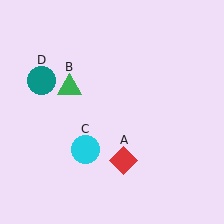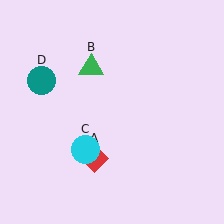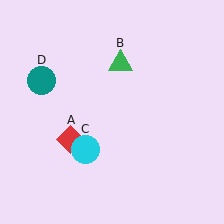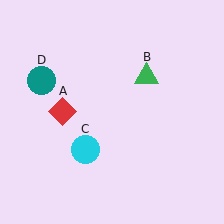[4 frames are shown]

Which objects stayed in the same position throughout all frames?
Cyan circle (object C) and teal circle (object D) remained stationary.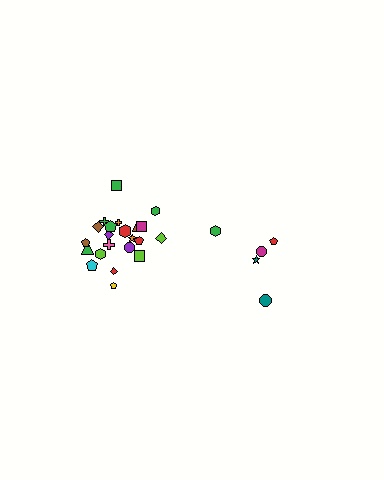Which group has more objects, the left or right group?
The left group.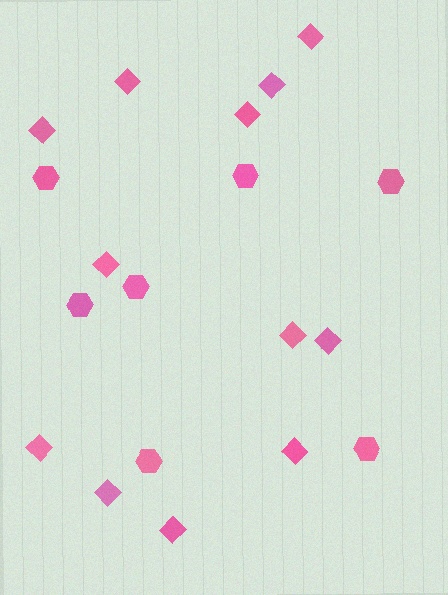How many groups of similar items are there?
There are 2 groups: one group of hexagons (7) and one group of diamonds (12).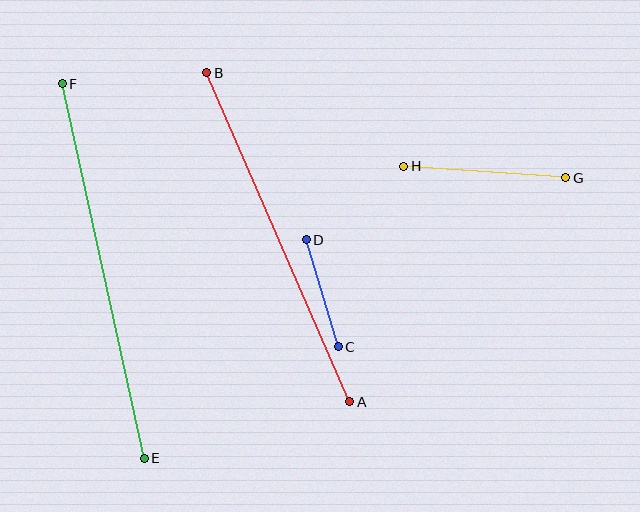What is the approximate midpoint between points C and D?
The midpoint is at approximately (322, 293) pixels.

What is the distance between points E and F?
The distance is approximately 383 pixels.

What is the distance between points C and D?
The distance is approximately 112 pixels.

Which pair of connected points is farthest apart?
Points E and F are farthest apart.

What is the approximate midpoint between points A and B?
The midpoint is at approximately (278, 237) pixels.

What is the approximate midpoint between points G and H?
The midpoint is at approximately (485, 172) pixels.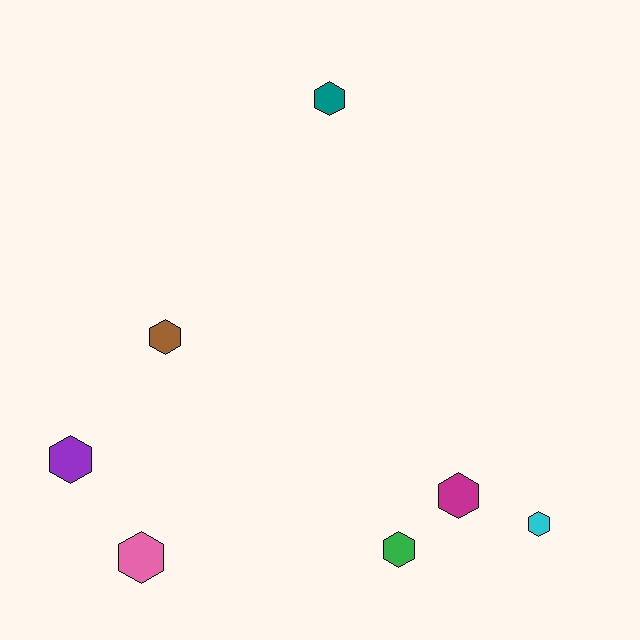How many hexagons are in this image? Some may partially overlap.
There are 7 hexagons.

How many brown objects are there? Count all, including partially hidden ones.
There is 1 brown object.